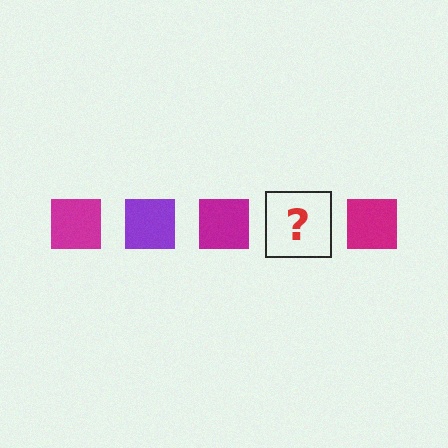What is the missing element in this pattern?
The missing element is a purple square.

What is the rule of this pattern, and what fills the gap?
The rule is that the pattern cycles through magenta, purple squares. The gap should be filled with a purple square.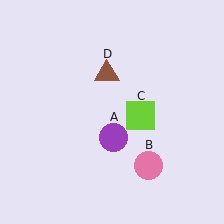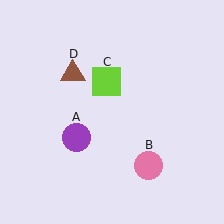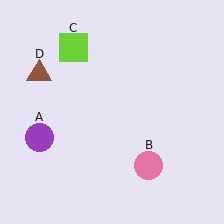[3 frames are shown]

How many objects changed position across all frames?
3 objects changed position: purple circle (object A), lime square (object C), brown triangle (object D).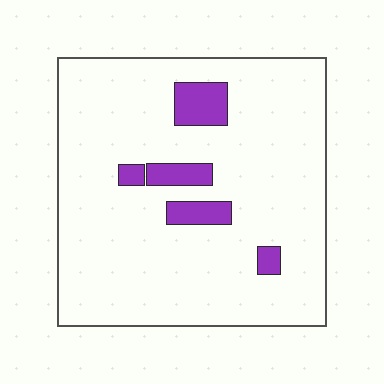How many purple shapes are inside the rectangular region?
5.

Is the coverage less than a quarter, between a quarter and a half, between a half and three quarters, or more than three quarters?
Less than a quarter.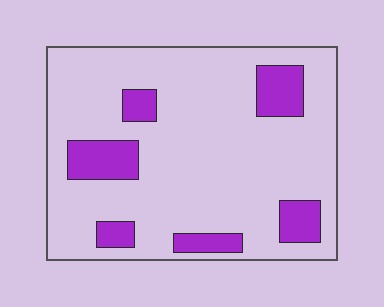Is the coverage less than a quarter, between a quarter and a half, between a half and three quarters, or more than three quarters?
Less than a quarter.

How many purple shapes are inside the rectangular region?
6.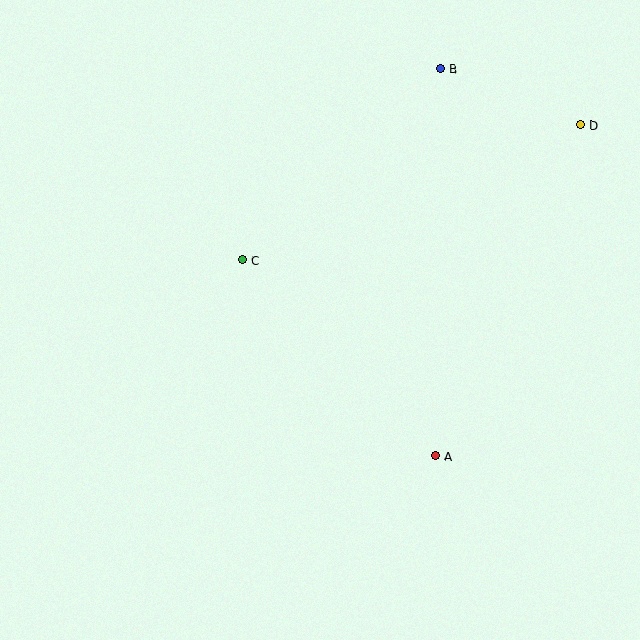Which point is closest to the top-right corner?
Point D is closest to the top-right corner.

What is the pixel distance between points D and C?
The distance between D and C is 365 pixels.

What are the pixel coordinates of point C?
Point C is at (243, 260).